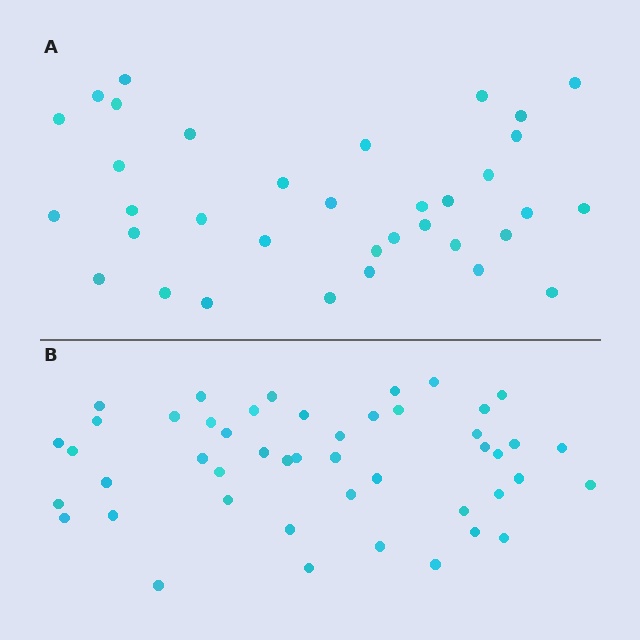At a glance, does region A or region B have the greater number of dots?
Region B (the bottom region) has more dots.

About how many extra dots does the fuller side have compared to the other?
Region B has roughly 12 or so more dots than region A.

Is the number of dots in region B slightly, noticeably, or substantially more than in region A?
Region B has noticeably more, but not dramatically so. The ratio is roughly 1.3 to 1.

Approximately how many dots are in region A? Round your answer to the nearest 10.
About 40 dots. (The exact count is 35, which rounds to 40.)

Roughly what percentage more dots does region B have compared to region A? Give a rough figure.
About 35% more.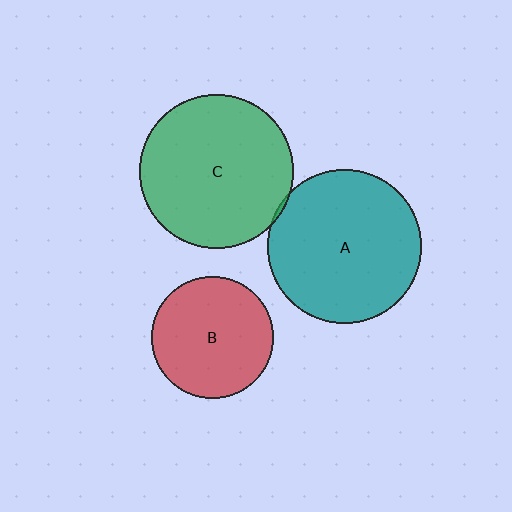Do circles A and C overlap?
Yes.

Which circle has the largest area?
Circle C (green).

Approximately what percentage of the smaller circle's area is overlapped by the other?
Approximately 5%.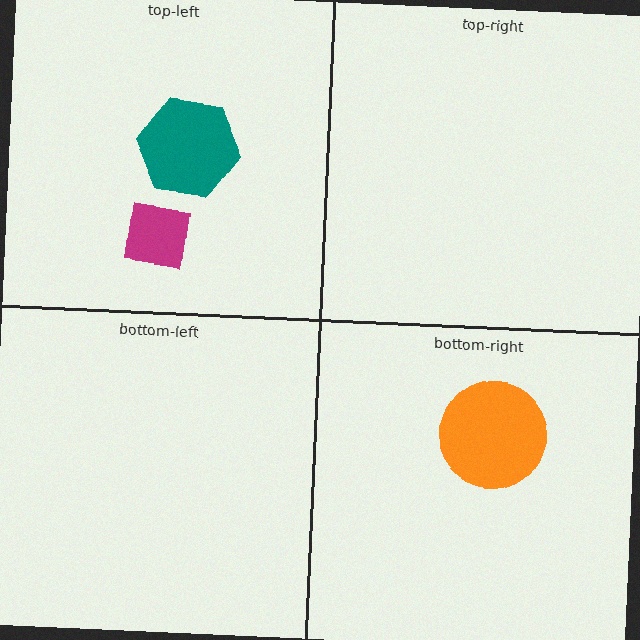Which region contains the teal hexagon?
The top-left region.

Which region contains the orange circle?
The bottom-right region.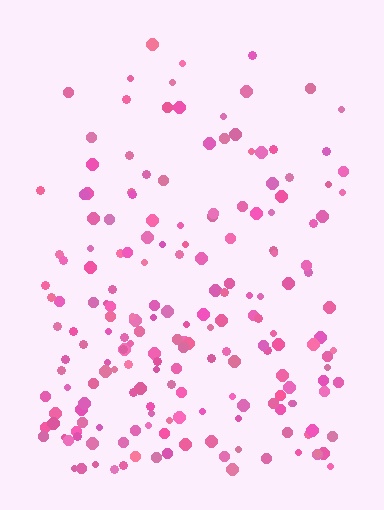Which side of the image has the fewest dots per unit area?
The top.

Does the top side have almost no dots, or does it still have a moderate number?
Still a moderate number, just noticeably fewer than the bottom.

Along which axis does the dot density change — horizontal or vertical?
Vertical.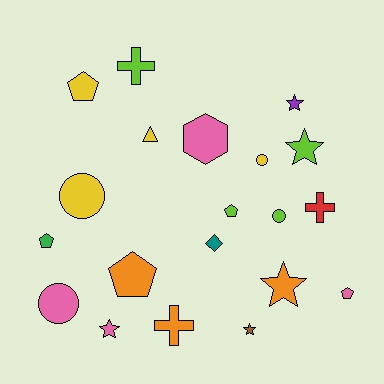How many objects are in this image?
There are 20 objects.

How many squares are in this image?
There are no squares.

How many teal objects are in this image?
There is 1 teal object.